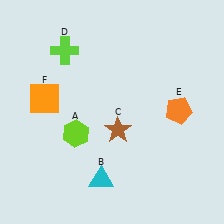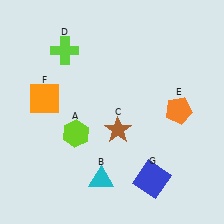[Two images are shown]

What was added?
A blue square (G) was added in Image 2.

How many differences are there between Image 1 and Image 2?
There is 1 difference between the two images.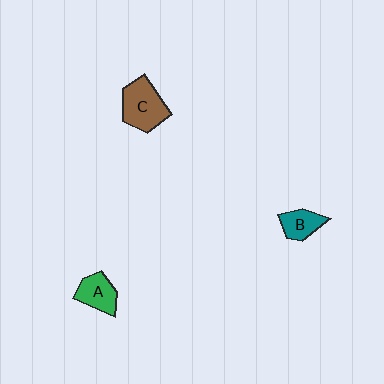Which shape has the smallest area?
Shape B (teal).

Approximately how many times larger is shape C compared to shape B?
Approximately 1.7 times.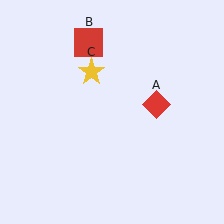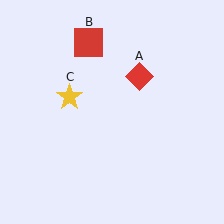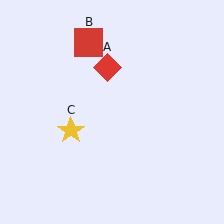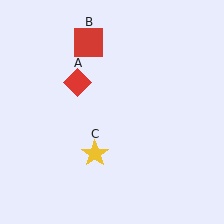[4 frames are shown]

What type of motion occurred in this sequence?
The red diamond (object A), yellow star (object C) rotated counterclockwise around the center of the scene.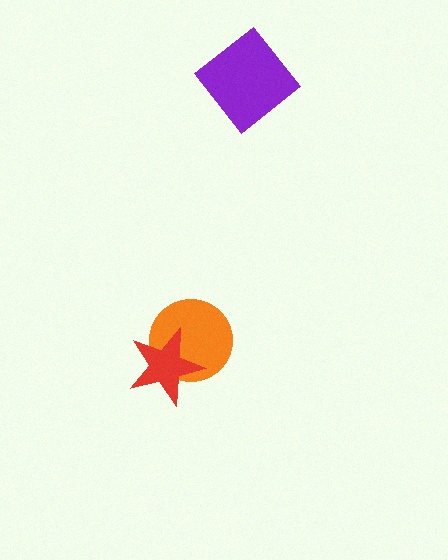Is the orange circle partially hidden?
Yes, it is partially covered by another shape.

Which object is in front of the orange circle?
The red star is in front of the orange circle.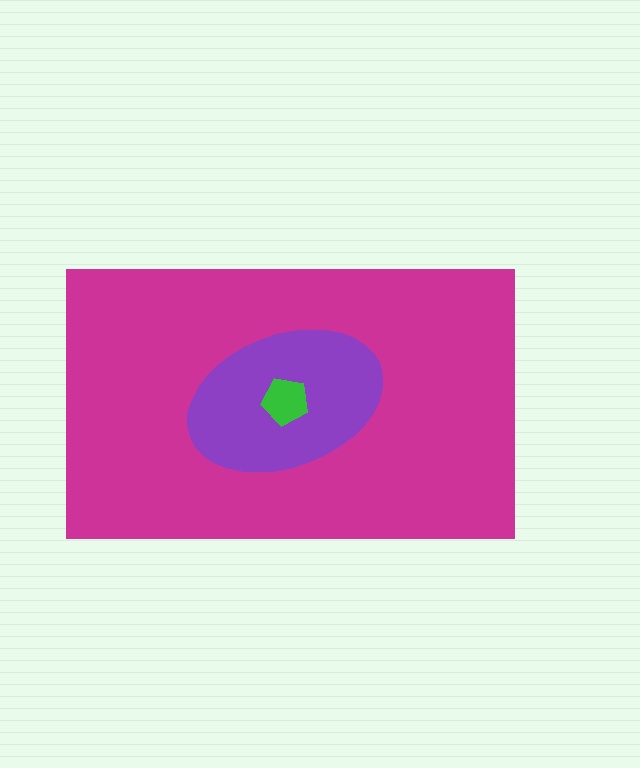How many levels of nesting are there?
3.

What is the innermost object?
The green pentagon.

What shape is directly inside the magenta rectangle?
The purple ellipse.